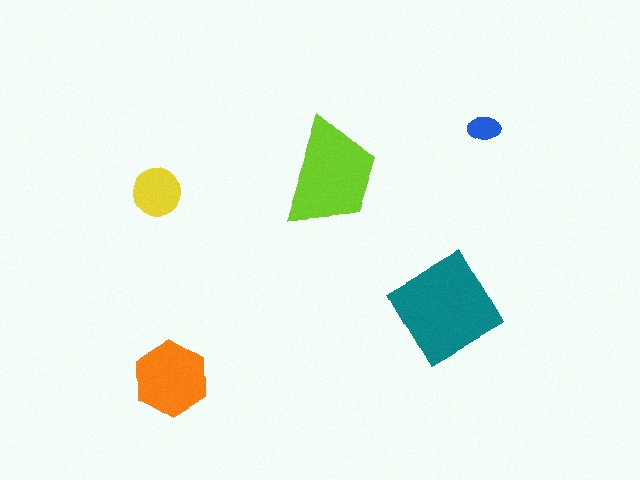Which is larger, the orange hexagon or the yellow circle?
The orange hexagon.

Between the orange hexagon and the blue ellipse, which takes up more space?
The orange hexagon.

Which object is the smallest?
The blue ellipse.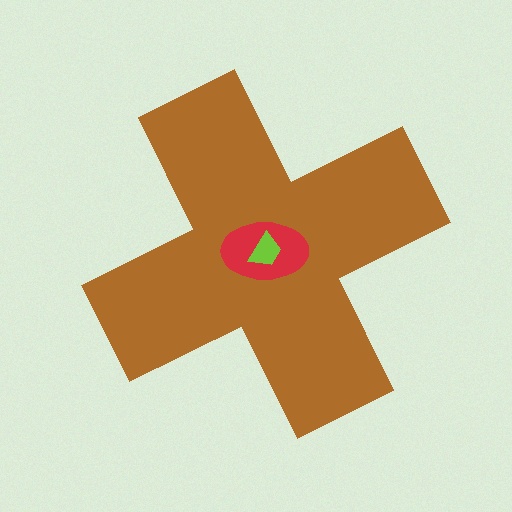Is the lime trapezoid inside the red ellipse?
Yes.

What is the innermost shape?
The lime trapezoid.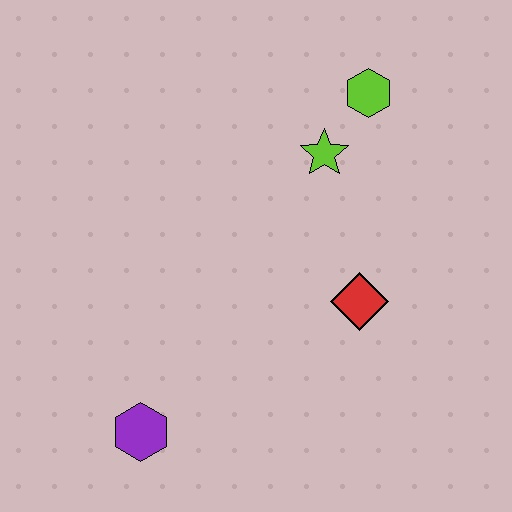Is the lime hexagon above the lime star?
Yes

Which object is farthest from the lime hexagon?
The purple hexagon is farthest from the lime hexagon.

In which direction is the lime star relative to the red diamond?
The lime star is above the red diamond.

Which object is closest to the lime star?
The lime hexagon is closest to the lime star.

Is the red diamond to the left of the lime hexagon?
Yes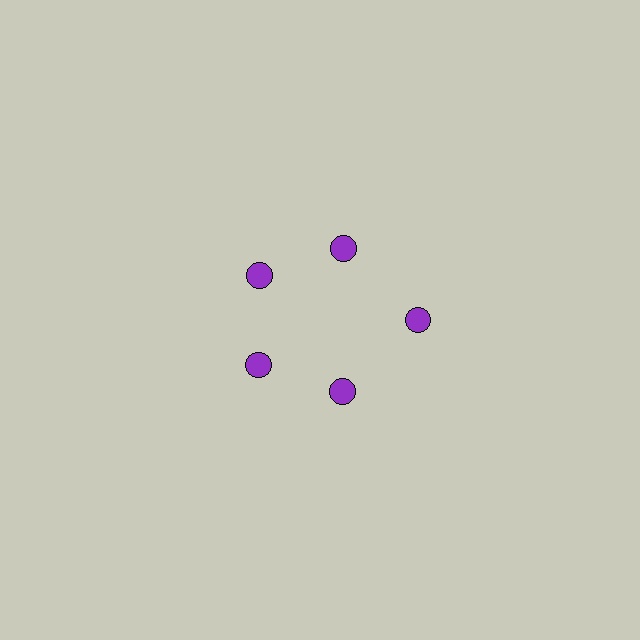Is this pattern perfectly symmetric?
No. The 5 purple circles are arranged in a ring, but one element near the 3 o'clock position is pushed outward from the center, breaking the 5-fold rotational symmetry.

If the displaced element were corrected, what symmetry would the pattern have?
It would have 5-fold rotational symmetry — the pattern would map onto itself every 72 degrees.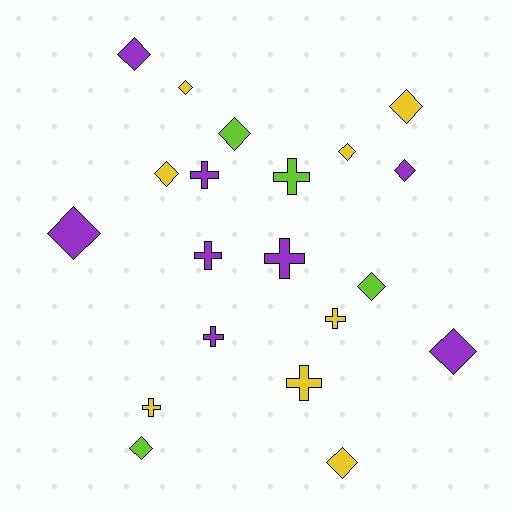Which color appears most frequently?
Purple, with 8 objects.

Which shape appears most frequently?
Diamond, with 12 objects.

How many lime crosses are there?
There is 1 lime cross.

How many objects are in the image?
There are 20 objects.